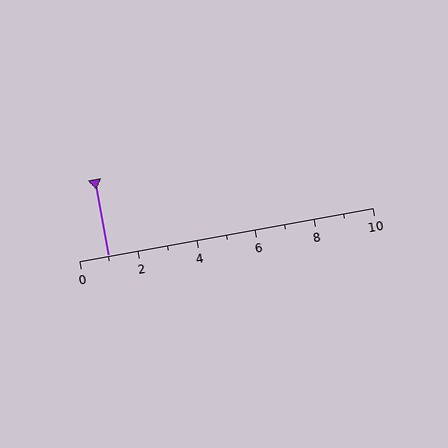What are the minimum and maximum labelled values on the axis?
The axis runs from 0 to 10.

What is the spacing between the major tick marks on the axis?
The major ticks are spaced 2 apart.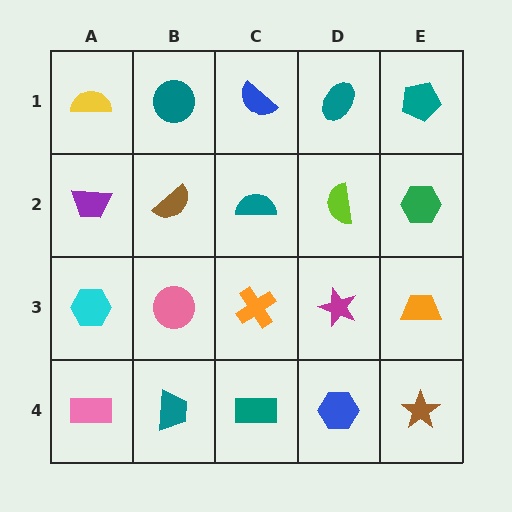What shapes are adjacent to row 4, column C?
An orange cross (row 3, column C), a teal trapezoid (row 4, column B), a blue hexagon (row 4, column D).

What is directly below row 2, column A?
A cyan hexagon.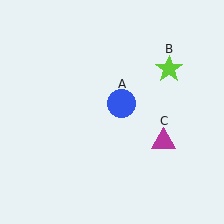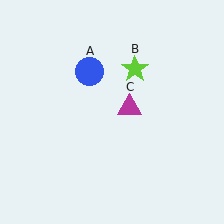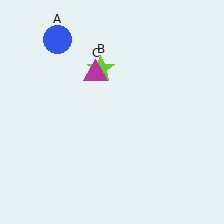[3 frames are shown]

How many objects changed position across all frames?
3 objects changed position: blue circle (object A), lime star (object B), magenta triangle (object C).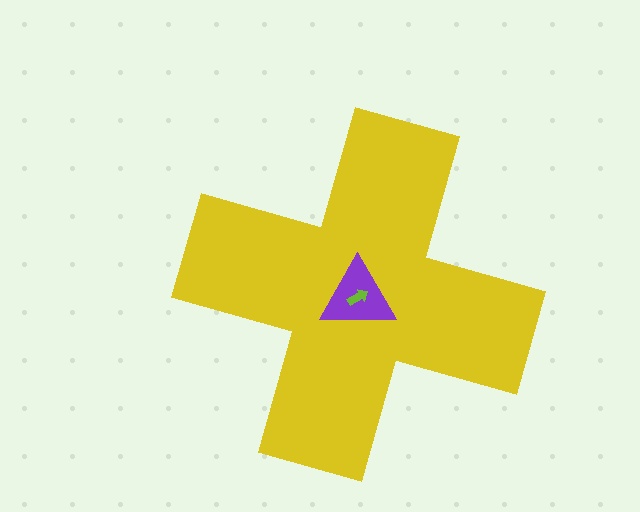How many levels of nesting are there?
3.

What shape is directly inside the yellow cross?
The purple triangle.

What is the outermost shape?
The yellow cross.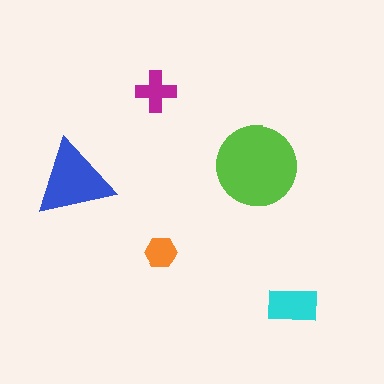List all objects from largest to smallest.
The lime circle, the blue triangle, the cyan rectangle, the magenta cross, the orange hexagon.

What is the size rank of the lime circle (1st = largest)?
1st.